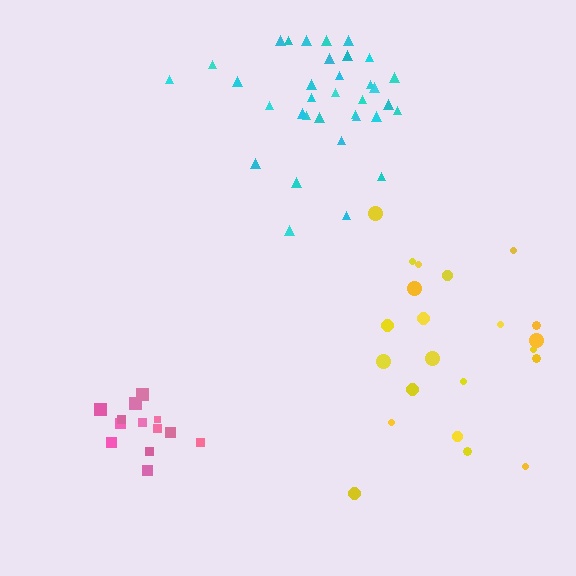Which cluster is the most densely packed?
Pink.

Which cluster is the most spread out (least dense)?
Yellow.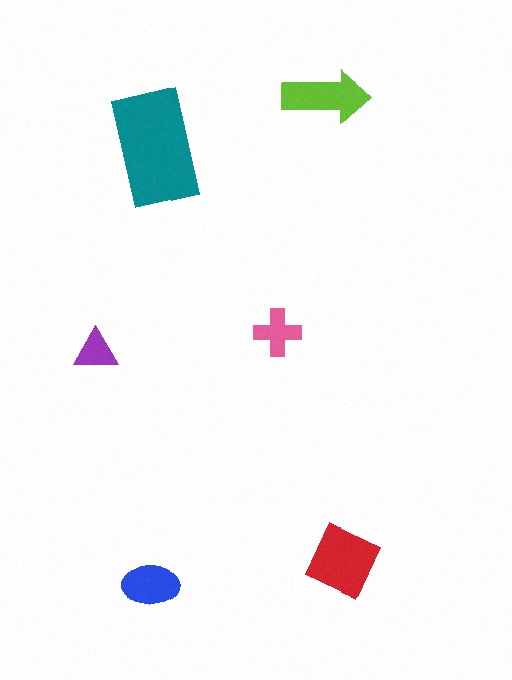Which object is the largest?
The teal rectangle.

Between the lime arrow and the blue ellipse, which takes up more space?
The lime arrow.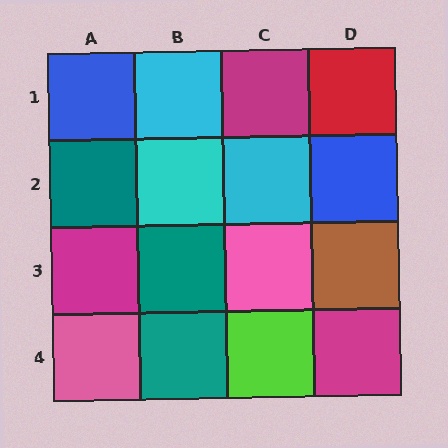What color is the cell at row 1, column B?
Cyan.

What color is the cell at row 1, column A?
Blue.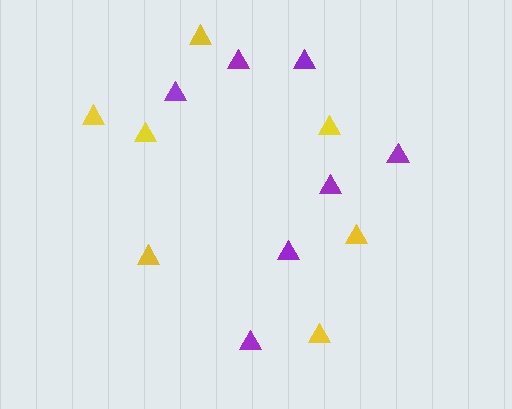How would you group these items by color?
There are 2 groups: one group of purple triangles (7) and one group of yellow triangles (7).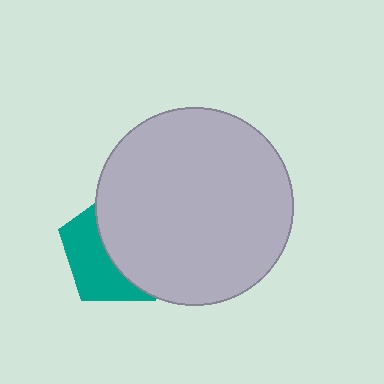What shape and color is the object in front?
The object in front is a light gray circle.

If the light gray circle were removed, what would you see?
You would see the complete teal pentagon.